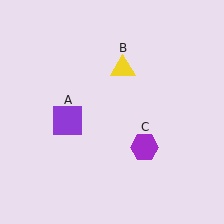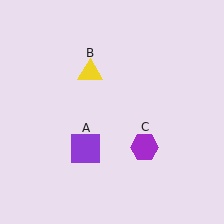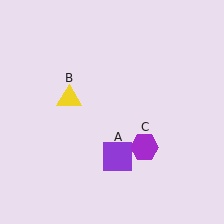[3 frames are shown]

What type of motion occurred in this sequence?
The purple square (object A), yellow triangle (object B) rotated counterclockwise around the center of the scene.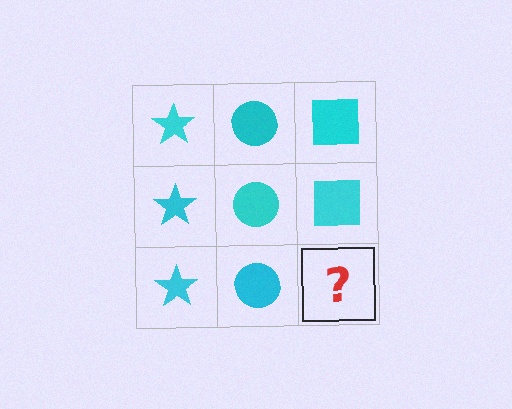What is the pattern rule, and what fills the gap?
The rule is that each column has a consistent shape. The gap should be filled with a cyan square.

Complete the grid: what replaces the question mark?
The question mark should be replaced with a cyan square.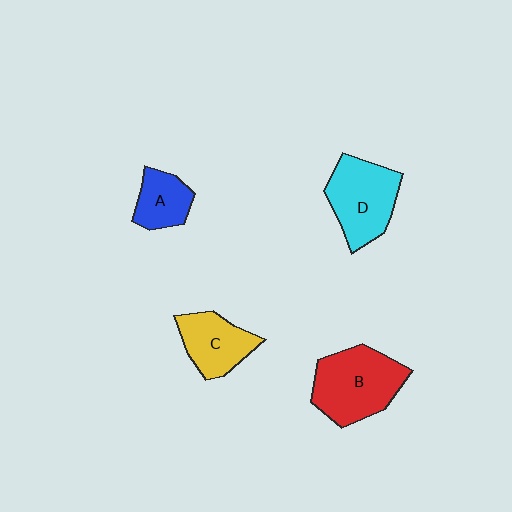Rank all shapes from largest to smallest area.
From largest to smallest: B (red), D (cyan), C (yellow), A (blue).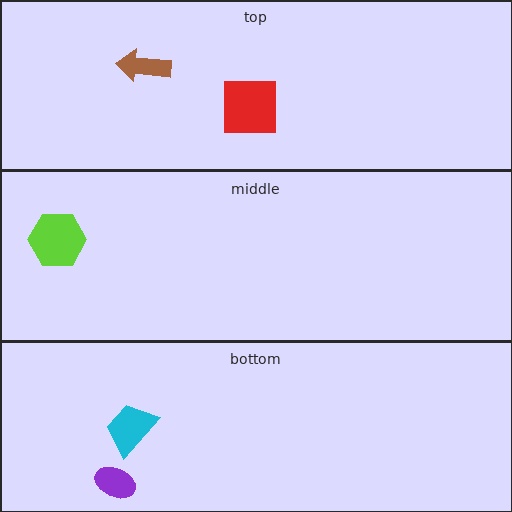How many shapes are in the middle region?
1.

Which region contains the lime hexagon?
The middle region.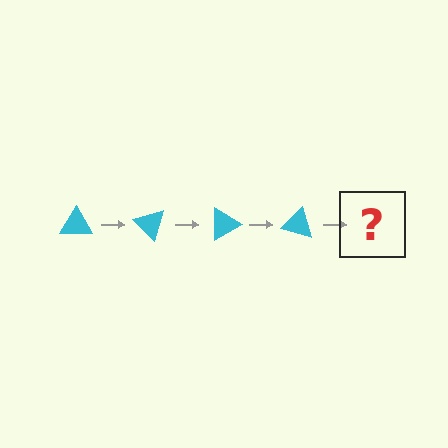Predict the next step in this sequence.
The next step is a cyan triangle rotated 180 degrees.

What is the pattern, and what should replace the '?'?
The pattern is that the triangle rotates 45 degrees each step. The '?' should be a cyan triangle rotated 180 degrees.